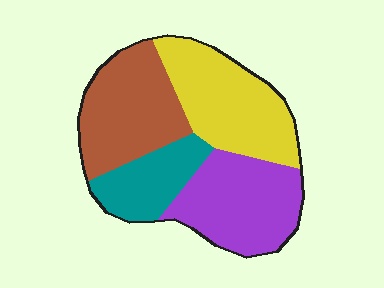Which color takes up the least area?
Teal, at roughly 15%.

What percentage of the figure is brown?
Brown covers around 25% of the figure.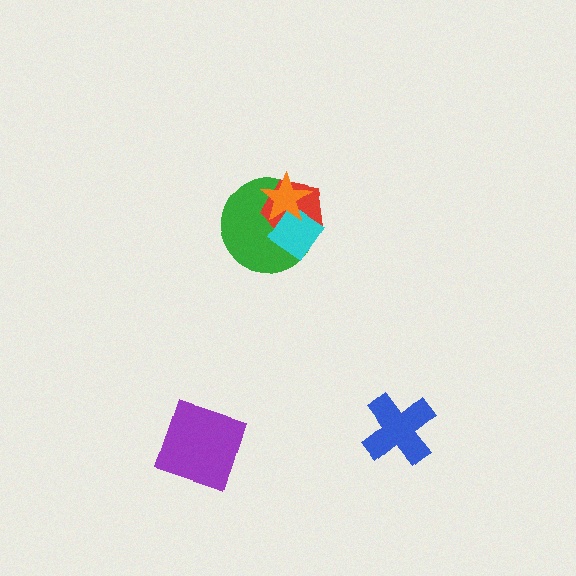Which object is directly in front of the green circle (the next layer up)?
The red pentagon is directly in front of the green circle.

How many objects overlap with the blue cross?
0 objects overlap with the blue cross.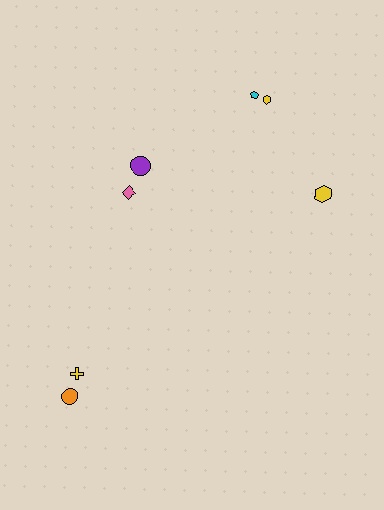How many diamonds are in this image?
There is 1 diamond.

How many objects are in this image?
There are 7 objects.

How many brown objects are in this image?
There are no brown objects.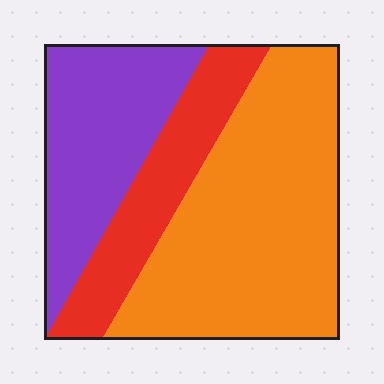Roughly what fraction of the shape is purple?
Purple covers 28% of the shape.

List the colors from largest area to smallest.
From largest to smallest: orange, purple, red.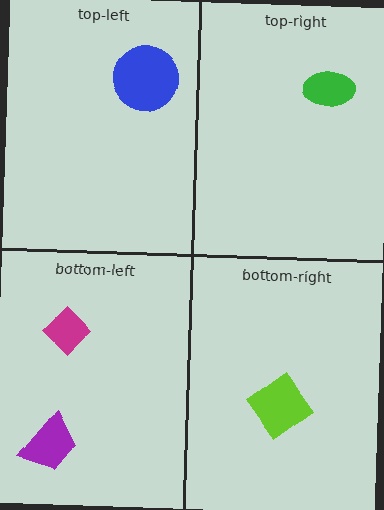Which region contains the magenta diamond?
The bottom-left region.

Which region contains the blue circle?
The top-left region.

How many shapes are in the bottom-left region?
2.